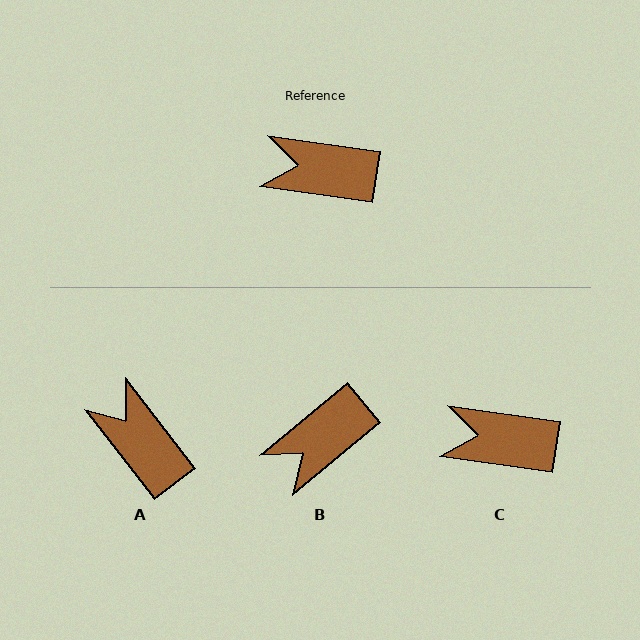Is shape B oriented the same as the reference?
No, it is off by about 48 degrees.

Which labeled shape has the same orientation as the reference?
C.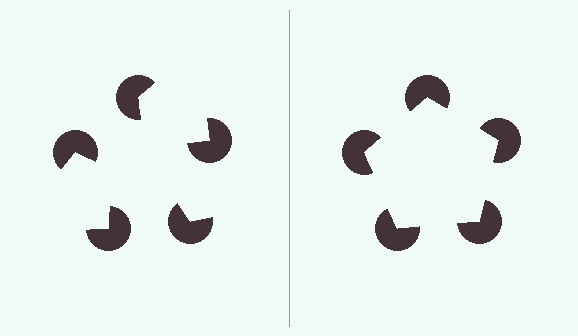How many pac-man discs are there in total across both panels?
10 — 5 on each side.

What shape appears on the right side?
An illusory pentagon.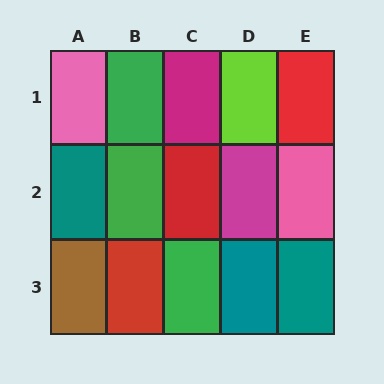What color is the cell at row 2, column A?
Teal.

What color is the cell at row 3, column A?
Brown.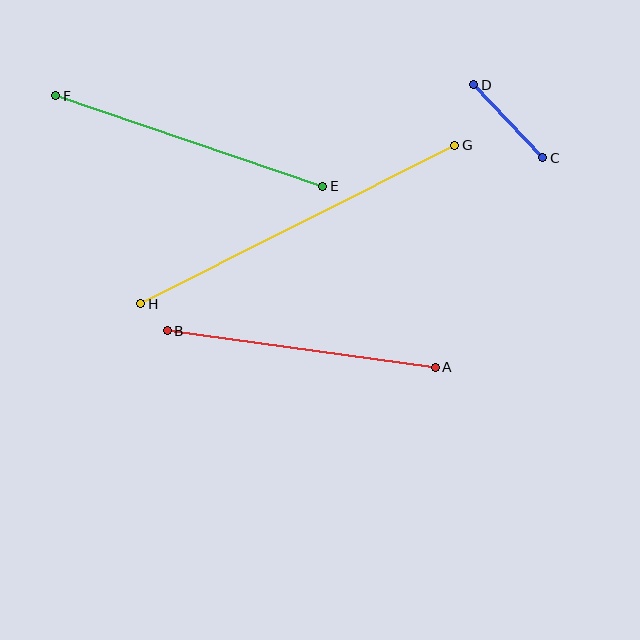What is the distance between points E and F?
The distance is approximately 282 pixels.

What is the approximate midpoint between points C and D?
The midpoint is at approximately (508, 121) pixels.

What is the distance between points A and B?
The distance is approximately 271 pixels.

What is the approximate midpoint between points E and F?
The midpoint is at approximately (189, 141) pixels.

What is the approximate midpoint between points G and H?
The midpoint is at approximately (298, 225) pixels.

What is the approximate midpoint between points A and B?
The midpoint is at approximately (301, 349) pixels.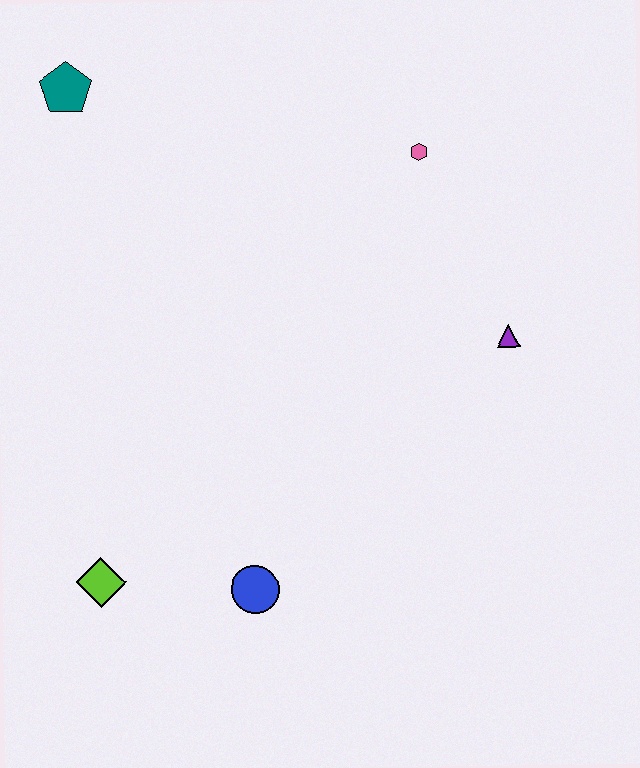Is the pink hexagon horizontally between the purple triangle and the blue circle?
Yes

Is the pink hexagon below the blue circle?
No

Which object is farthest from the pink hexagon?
The lime diamond is farthest from the pink hexagon.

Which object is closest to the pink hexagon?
The purple triangle is closest to the pink hexagon.